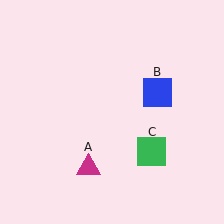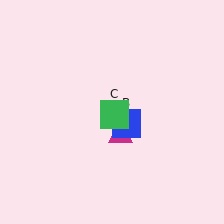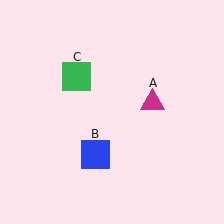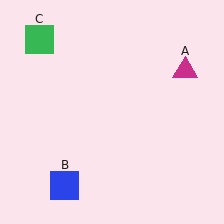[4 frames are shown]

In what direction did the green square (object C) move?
The green square (object C) moved up and to the left.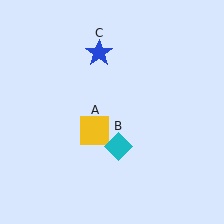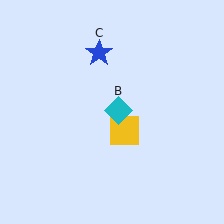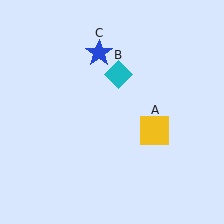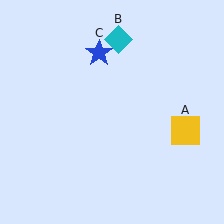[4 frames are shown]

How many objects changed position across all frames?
2 objects changed position: yellow square (object A), cyan diamond (object B).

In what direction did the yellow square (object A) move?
The yellow square (object A) moved right.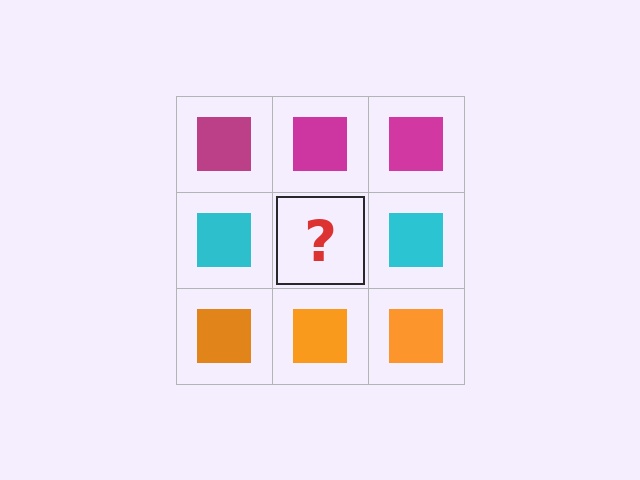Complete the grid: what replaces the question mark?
The question mark should be replaced with a cyan square.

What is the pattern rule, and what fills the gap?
The rule is that each row has a consistent color. The gap should be filled with a cyan square.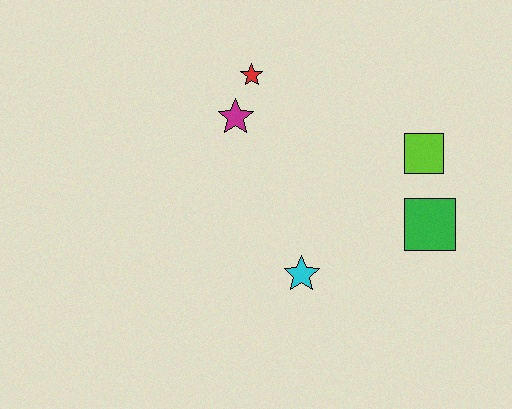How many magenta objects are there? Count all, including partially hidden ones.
There is 1 magenta object.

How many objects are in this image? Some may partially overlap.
There are 5 objects.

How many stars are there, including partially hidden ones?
There are 3 stars.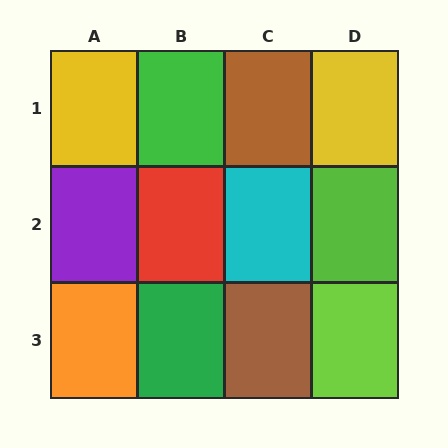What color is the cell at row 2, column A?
Purple.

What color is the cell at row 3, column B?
Green.